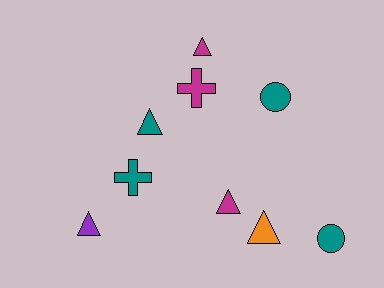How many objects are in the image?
There are 9 objects.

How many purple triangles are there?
There is 1 purple triangle.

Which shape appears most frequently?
Triangle, with 5 objects.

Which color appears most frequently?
Teal, with 4 objects.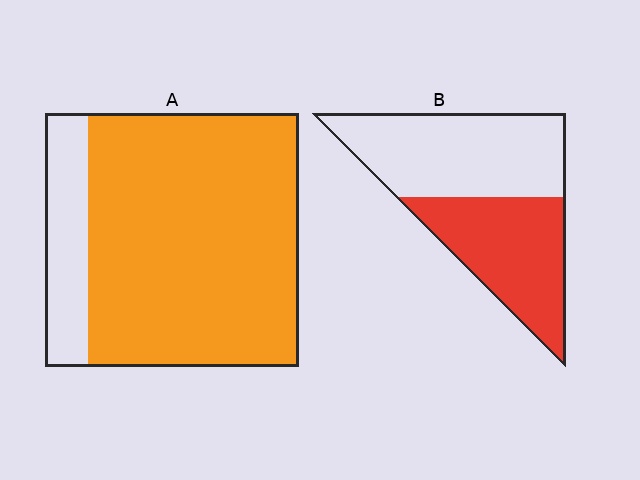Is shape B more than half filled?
No.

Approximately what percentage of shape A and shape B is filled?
A is approximately 85% and B is approximately 45%.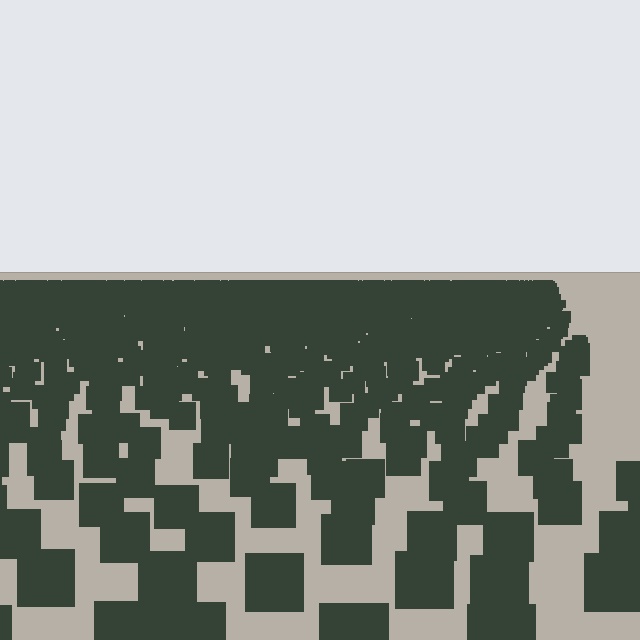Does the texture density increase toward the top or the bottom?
Density increases toward the top.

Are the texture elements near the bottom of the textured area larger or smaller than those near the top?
Larger. Near the bottom, elements are closer to the viewer and appear at a bigger on-screen size.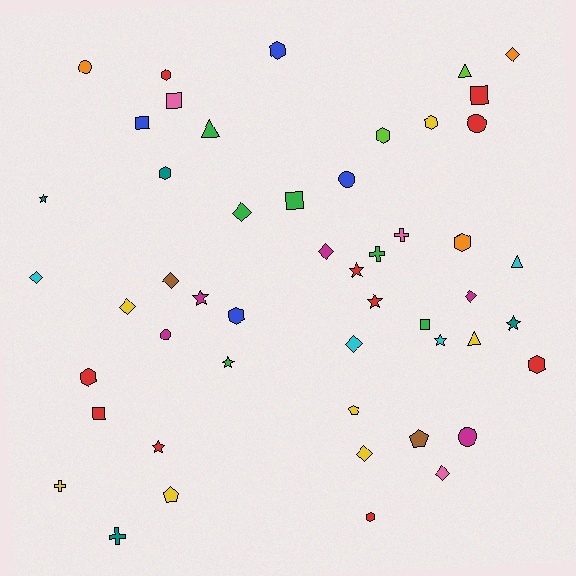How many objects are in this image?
There are 50 objects.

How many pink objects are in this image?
There are 3 pink objects.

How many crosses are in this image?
There are 4 crosses.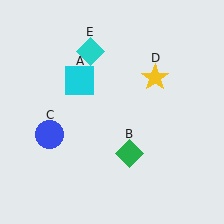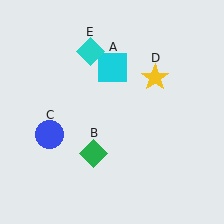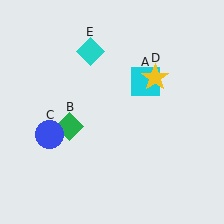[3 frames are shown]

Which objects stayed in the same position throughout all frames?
Blue circle (object C) and yellow star (object D) and cyan diamond (object E) remained stationary.